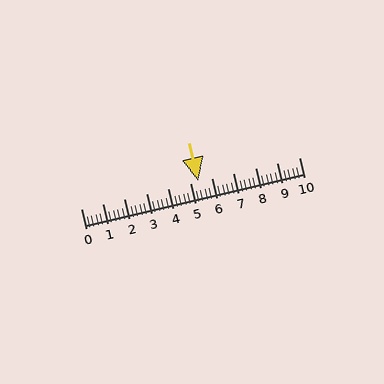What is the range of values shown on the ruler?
The ruler shows values from 0 to 10.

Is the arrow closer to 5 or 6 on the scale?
The arrow is closer to 5.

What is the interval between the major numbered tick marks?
The major tick marks are spaced 1 units apart.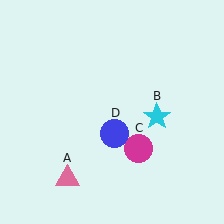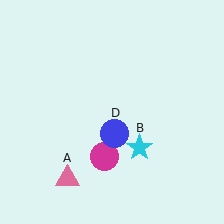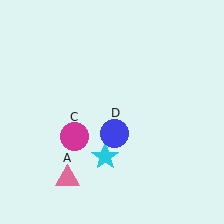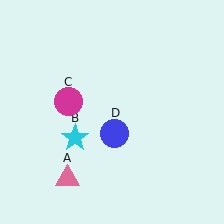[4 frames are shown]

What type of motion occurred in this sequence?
The cyan star (object B), magenta circle (object C) rotated clockwise around the center of the scene.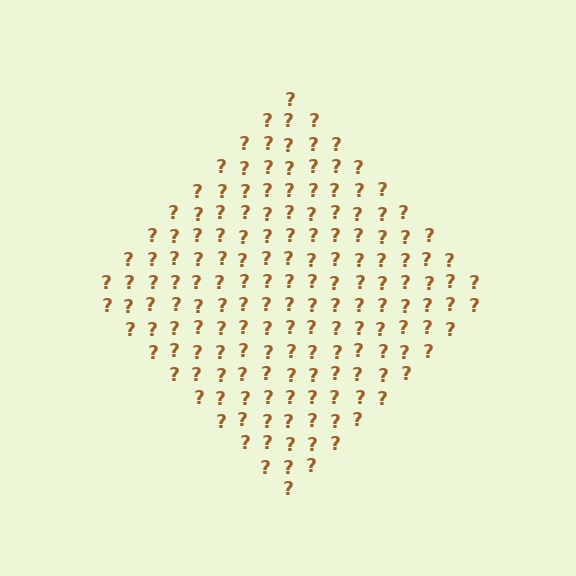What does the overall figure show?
The overall figure shows a diamond.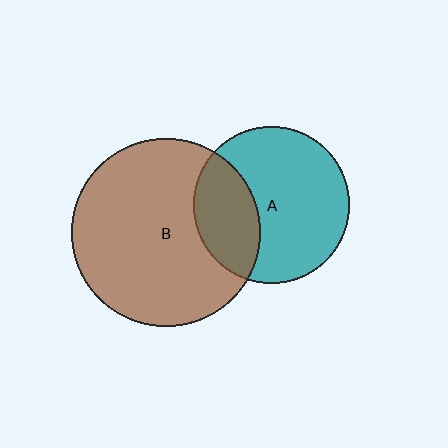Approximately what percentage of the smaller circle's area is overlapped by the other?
Approximately 30%.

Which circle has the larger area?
Circle B (brown).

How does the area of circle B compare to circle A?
Approximately 1.5 times.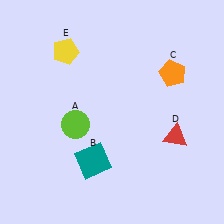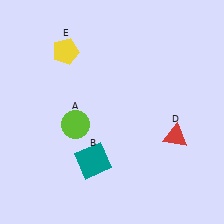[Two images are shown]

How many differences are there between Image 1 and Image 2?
There is 1 difference between the two images.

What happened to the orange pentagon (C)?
The orange pentagon (C) was removed in Image 2. It was in the top-right area of Image 1.